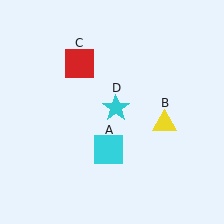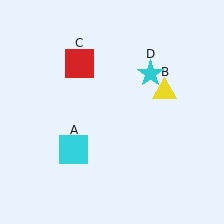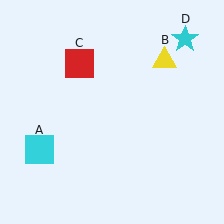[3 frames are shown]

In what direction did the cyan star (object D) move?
The cyan star (object D) moved up and to the right.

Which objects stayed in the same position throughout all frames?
Red square (object C) remained stationary.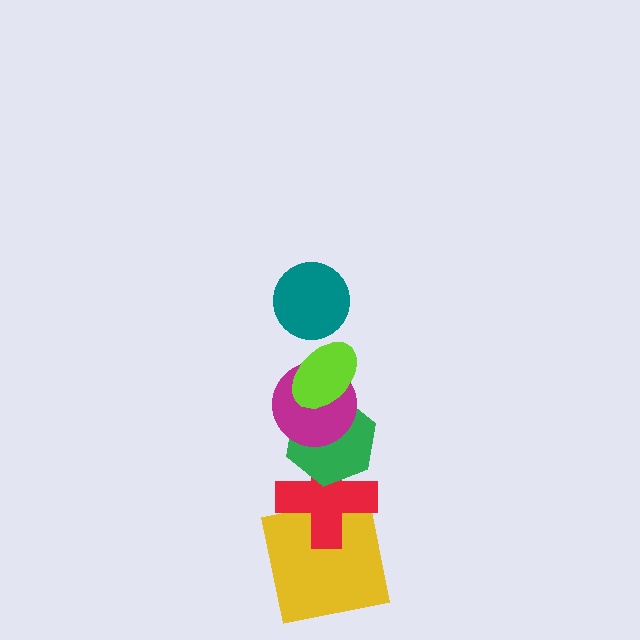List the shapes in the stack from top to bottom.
From top to bottom: the teal circle, the lime ellipse, the magenta circle, the green hexagon, the red cross, the yellow square.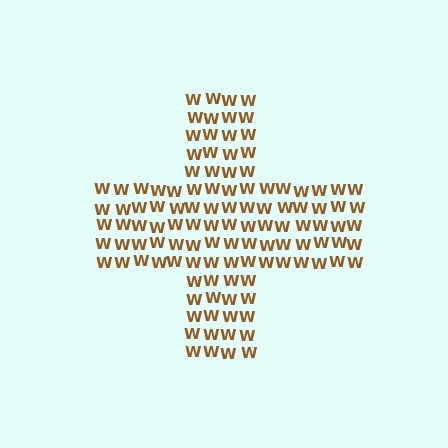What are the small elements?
The small elements are letter W's.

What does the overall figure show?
The overall figure shows a cross.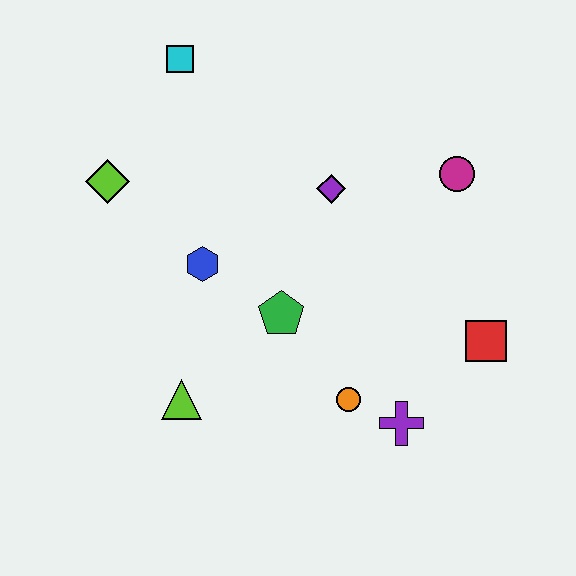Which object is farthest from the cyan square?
The purple cross is farthest from the cyan square.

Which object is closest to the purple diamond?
The magenta circle is closest to the purple diamond.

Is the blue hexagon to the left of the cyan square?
No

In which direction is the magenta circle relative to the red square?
The magenta circle is above the red square.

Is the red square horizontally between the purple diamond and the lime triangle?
No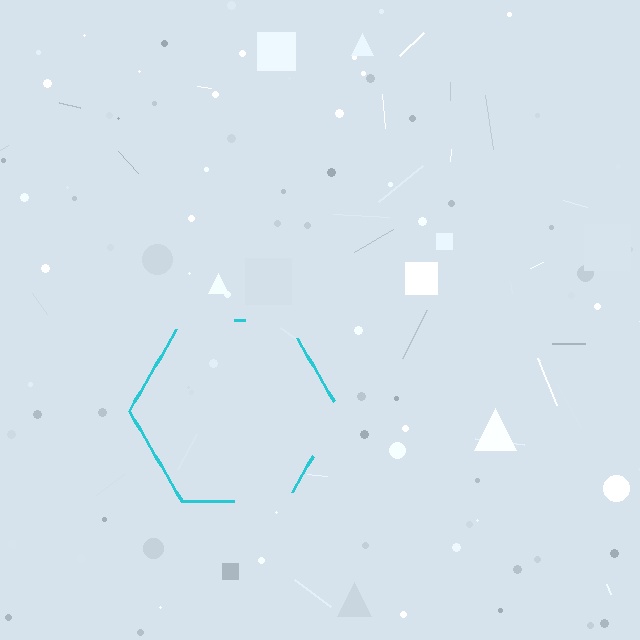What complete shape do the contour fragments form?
The contour fragments form a hexagon.